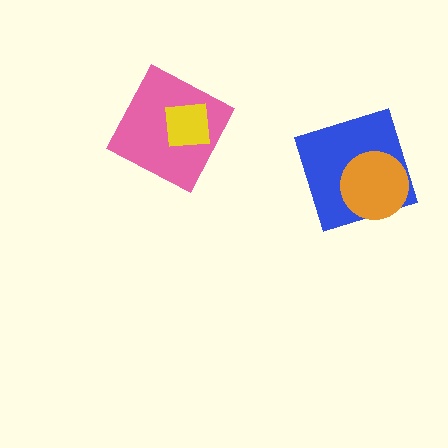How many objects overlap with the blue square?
1 object overlaps with the blue square.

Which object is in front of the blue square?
The orange circle is in front of the blue square.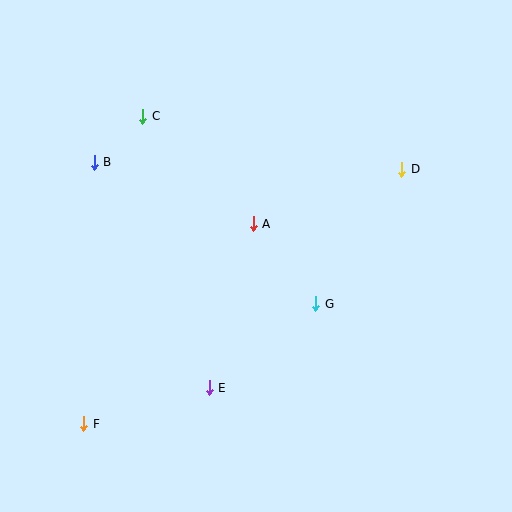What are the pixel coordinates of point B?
Point B is at (94, 162).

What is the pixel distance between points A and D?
The distance between A and D is 158 pixels.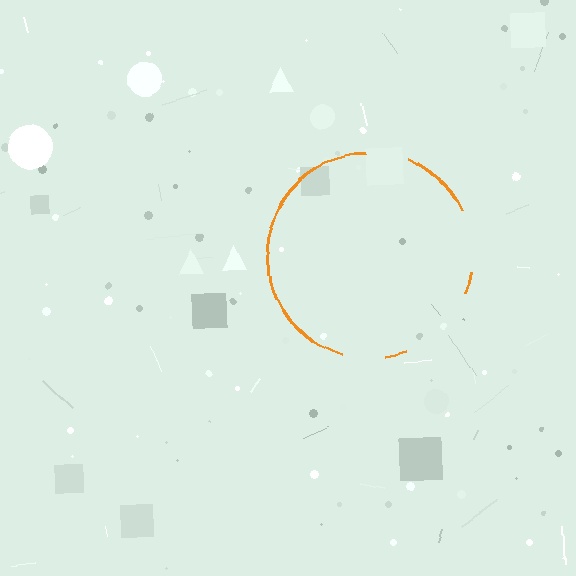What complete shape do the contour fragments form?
The contour fragments form a circle.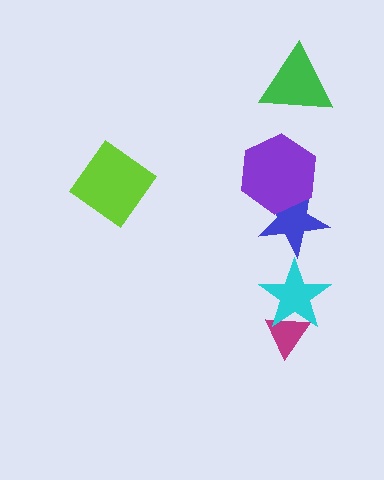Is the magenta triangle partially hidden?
Yes, it is partially covered by another shape.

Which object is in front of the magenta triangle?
The cyan star is in front of the magenta triangle.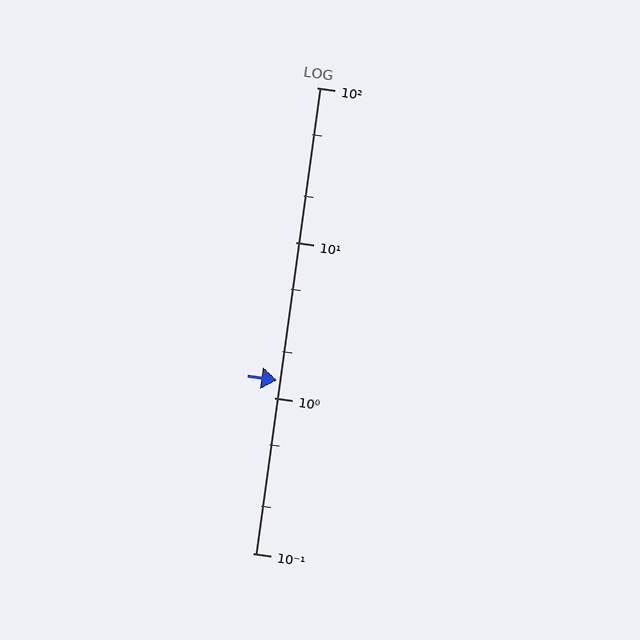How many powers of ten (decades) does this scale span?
The scale spans 3 decades, from 0.1 to 100.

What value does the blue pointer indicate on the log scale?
The pointer indicates approximately 1.3.